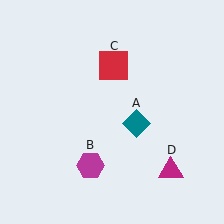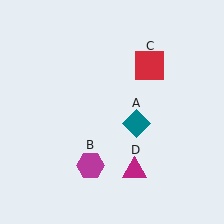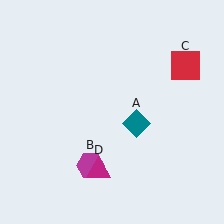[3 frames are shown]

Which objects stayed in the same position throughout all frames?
Teal diamond (object A) and magenta hexagon (object B) remained stationary.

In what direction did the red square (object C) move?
The red square (object C) moved right.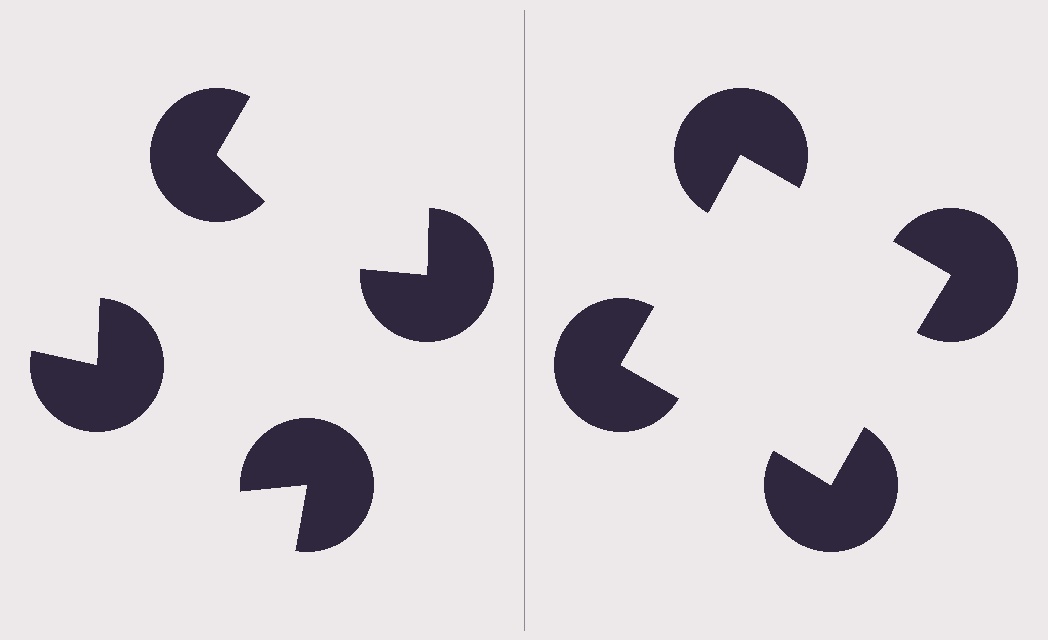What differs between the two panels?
The pac-man discs are positioned identically on both sides; only the wedge orientations differ. On the right they align to a square; on the left they are misaligned.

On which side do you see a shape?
An illusory square appears on the right side. On the left side the wedge cuts are rotated, so no coherent shape forms.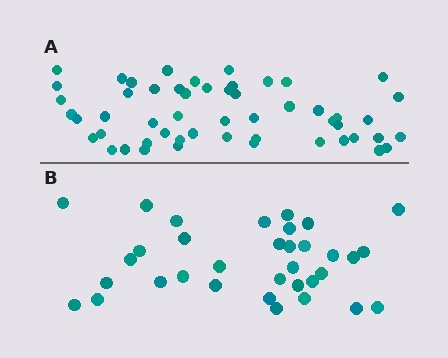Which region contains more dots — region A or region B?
Region A (the top region) has more dots.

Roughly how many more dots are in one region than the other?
Region A has approximately 20 more dots than region B.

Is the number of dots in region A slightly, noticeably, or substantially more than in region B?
Region A has substantially more. The ratio is roughly 1.6 to 1.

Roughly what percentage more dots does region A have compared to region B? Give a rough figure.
About 55% more.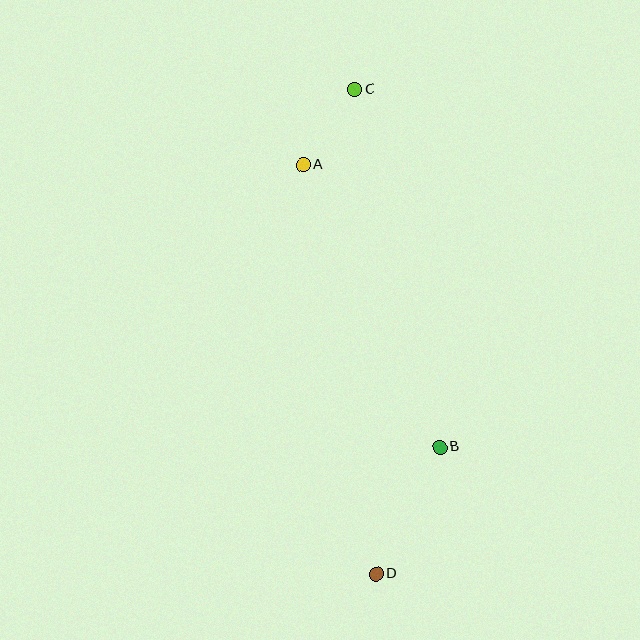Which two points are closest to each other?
Points A and C are closest to each other.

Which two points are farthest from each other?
Points C and D are farthest from each other.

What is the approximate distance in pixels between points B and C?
The distance between B and C is approximately 368 pixels.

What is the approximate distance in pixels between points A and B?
The distance between A and B is approximately 314 pixels.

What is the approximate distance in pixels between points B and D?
The distance between B and D is approximately 142 pixels.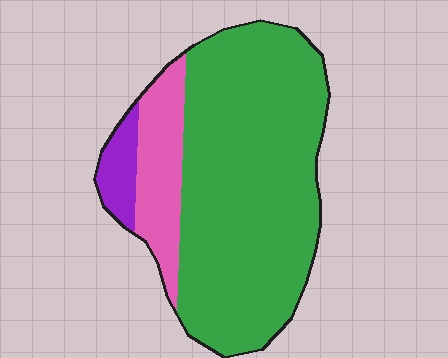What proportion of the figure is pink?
Pink covers roughly 15% of the figure.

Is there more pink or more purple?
Pink.